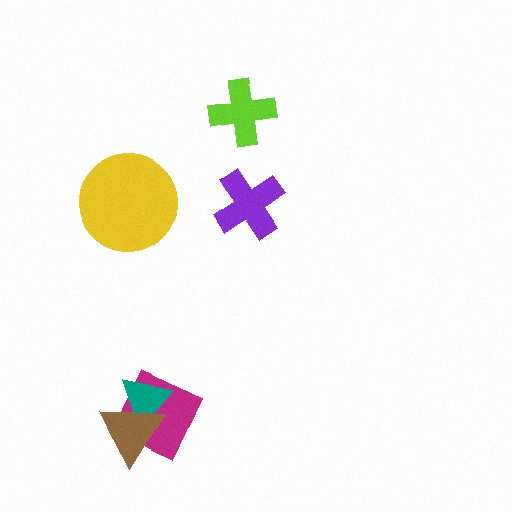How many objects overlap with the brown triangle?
2 objects overlap with the brown triangle.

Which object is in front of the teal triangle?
The brown triangle is in front of the teal triangle.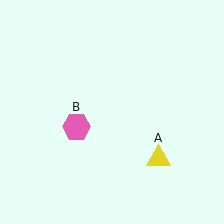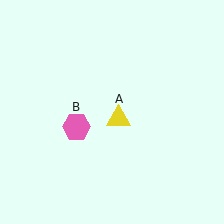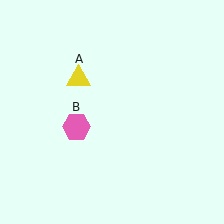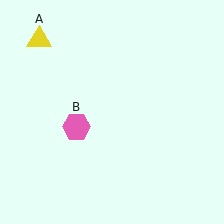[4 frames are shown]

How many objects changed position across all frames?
1 object changed position: yellow triangle (object A).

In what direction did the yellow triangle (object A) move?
The yellow triangle (object A) moved up and to the left.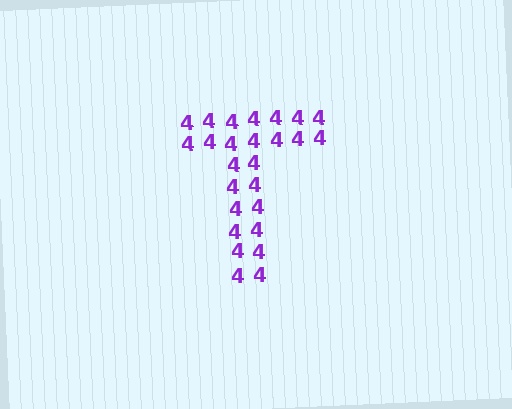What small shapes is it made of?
It is made of small digit 4's.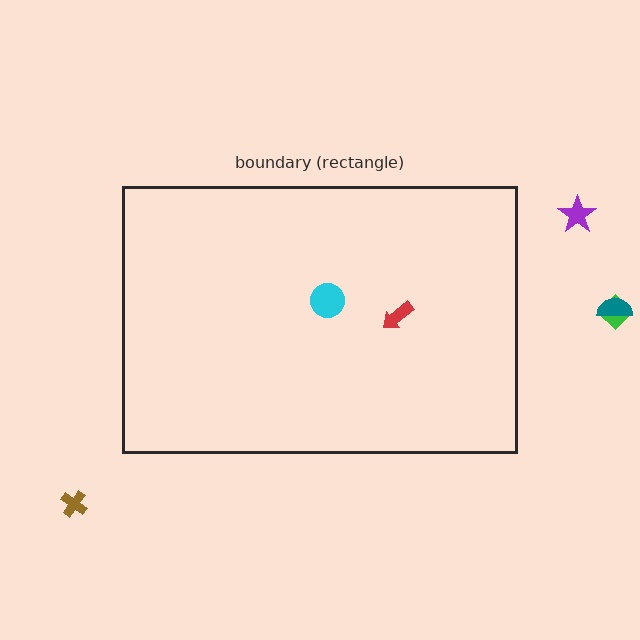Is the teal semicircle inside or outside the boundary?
Outside.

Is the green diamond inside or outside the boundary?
Outside.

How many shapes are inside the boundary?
2 inside, 4 outside.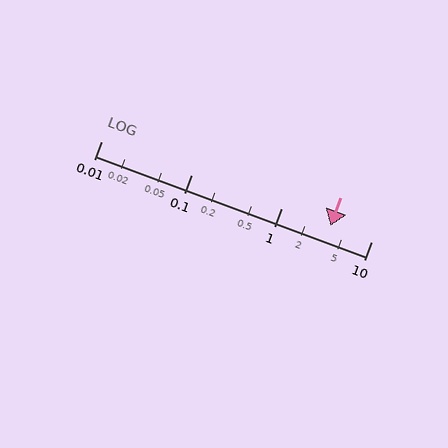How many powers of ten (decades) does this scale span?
The scale spans 3 decades, from 0.01 to 10.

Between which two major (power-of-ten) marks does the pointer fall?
The pointer is between 1 and 10.